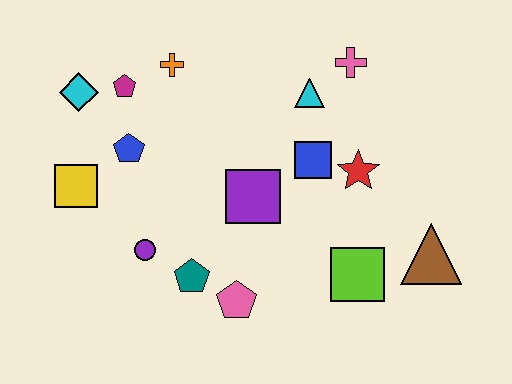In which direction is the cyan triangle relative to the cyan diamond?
The cyan triangle is to the right of the cyan diamond.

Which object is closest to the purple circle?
The teal pentagon is closest to the purple circle.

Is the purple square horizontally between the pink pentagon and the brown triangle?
Yes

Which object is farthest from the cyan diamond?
The brown triangle is farthest from the cyan diamond.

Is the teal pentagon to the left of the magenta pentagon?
No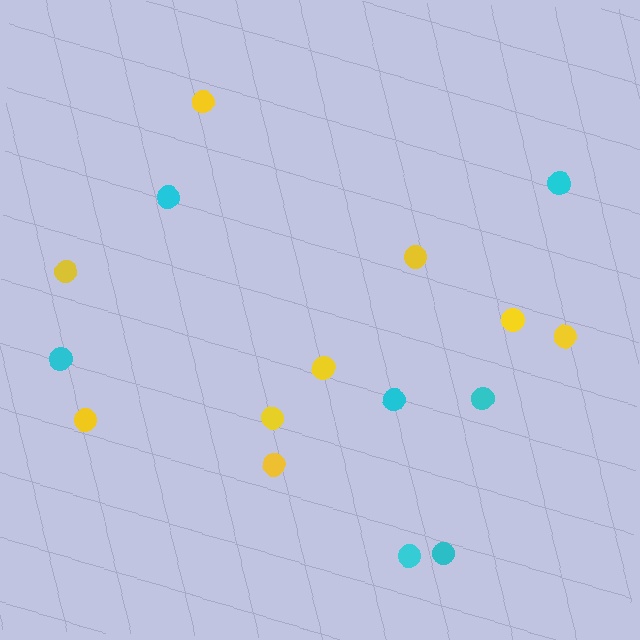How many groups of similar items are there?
There are 2 groups: one group of yellow circles (9) and one group of cyan circles (7).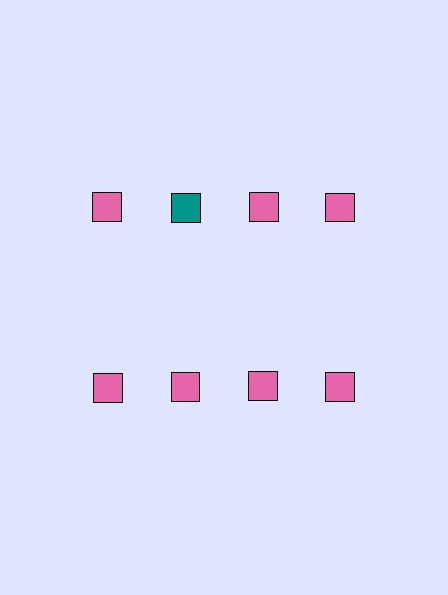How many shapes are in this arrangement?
There are 8 shapes arranged in a grid pattern.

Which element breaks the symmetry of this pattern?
The teal square in the top row, second from left column breaks the symmetry. All other shapes are pink squares.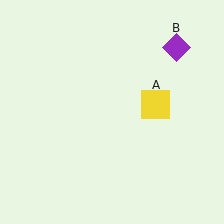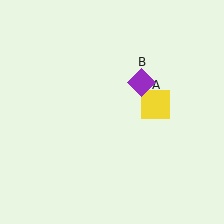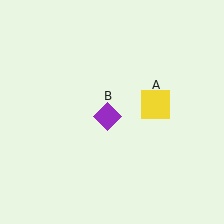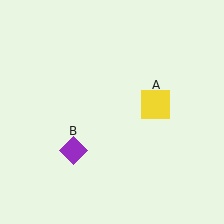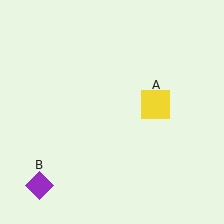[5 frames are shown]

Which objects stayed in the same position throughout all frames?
Yellow square (object A) remained stationary.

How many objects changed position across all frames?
1 object changed position: purple diamond (object B).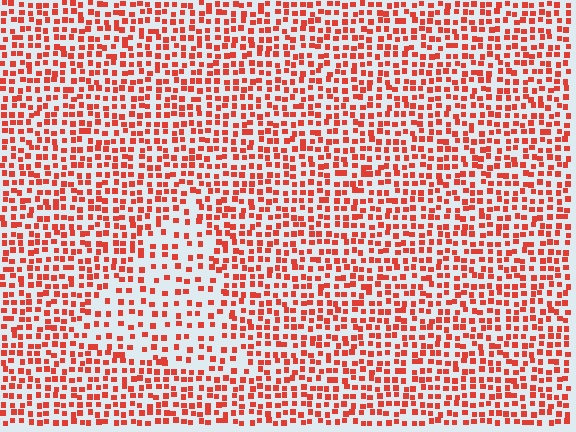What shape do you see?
I see a triangle.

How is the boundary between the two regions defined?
The boundary is defined by a change in element density (approximately 1.8x ratio). All elements are the same color, size, and shape.